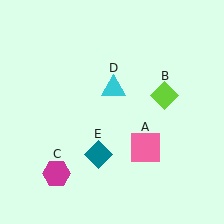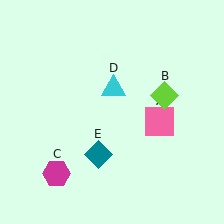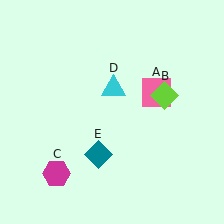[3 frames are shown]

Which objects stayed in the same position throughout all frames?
Lime diamond (object B) and magenta hexagon (object C) and cyan triangle (object D) and teal diamond (object E) remained stationary.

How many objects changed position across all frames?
1 object changed position: pink square (object A).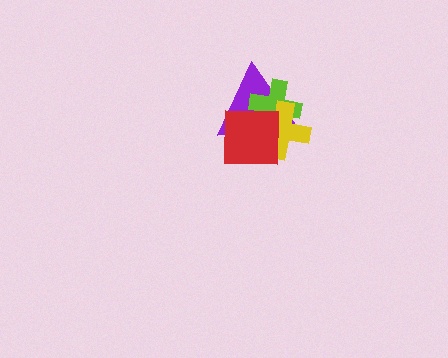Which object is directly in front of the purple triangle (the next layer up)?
The lime cross is directly in front of the purple triangle.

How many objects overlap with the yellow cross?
3 objects overlap with the yellow cross.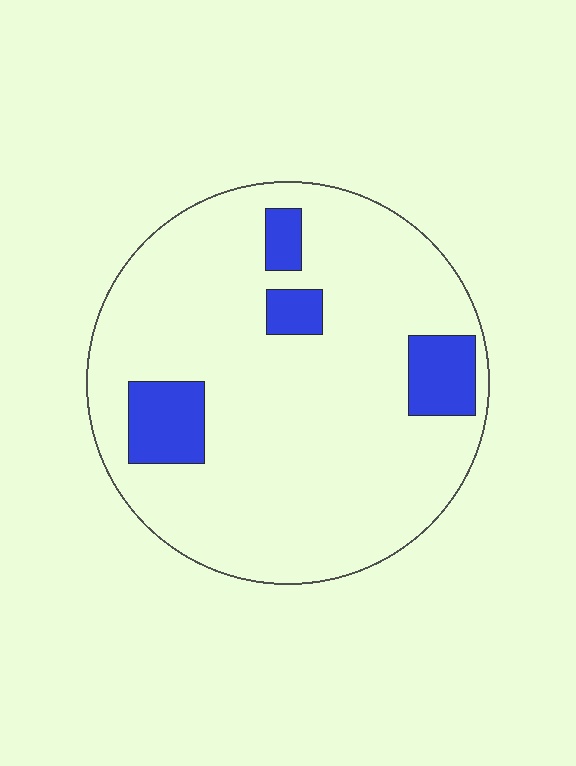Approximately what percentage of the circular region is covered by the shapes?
Approximately 15%.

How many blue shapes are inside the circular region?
4.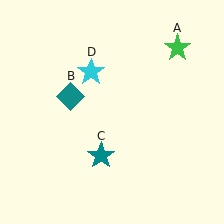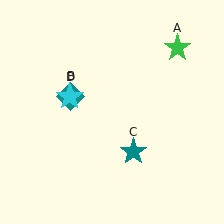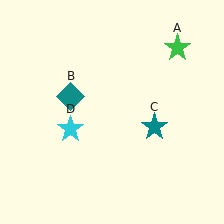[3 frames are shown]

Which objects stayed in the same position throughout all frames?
Green star (object A) and teal diamond (object B) remained stationary.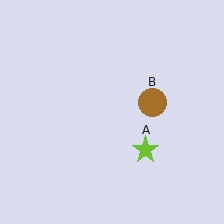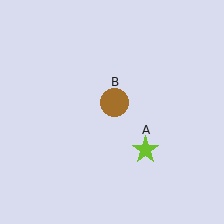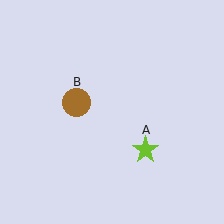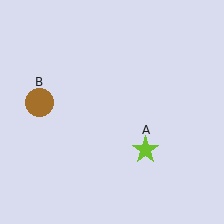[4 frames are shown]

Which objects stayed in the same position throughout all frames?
Lime star (object A) remained stationary.